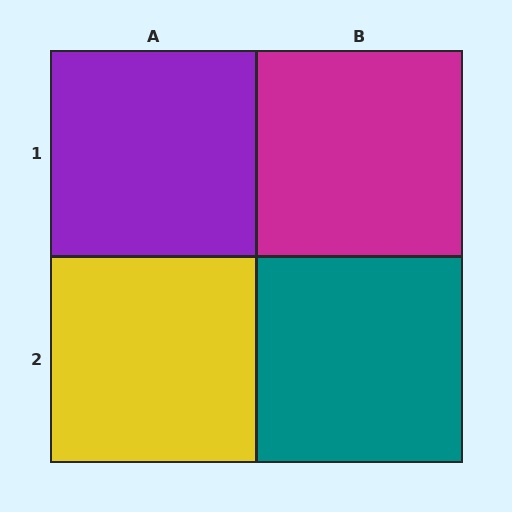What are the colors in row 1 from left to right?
Purple, magenta.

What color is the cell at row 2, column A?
Yellow.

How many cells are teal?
1 cell is teal.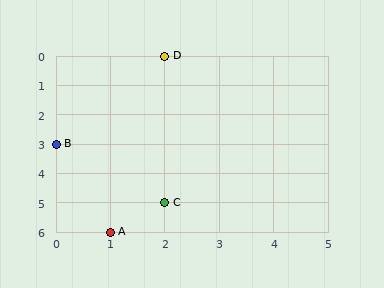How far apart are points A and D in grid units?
Points A and D are 1 column and 6 rows apart (about 6.1 grid units diagonally).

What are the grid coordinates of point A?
Point A is at grid coordinates (1, 6).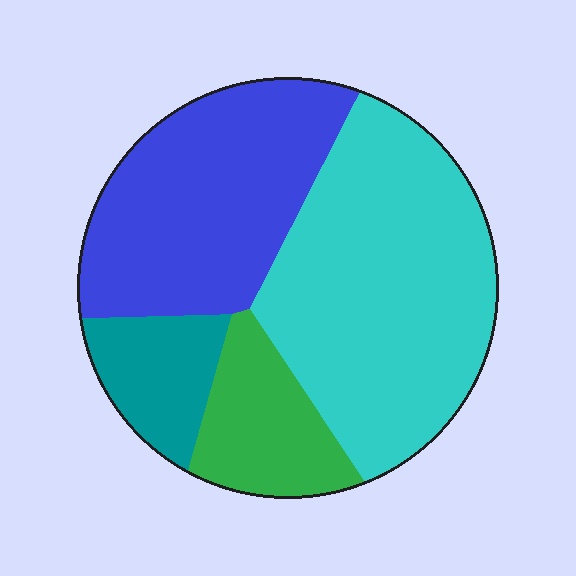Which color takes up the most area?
Cyan, at roughly 45%.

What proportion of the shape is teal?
Teal covers about 10% of the shape.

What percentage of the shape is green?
Green takes up about one eighth (1/8) of the shape.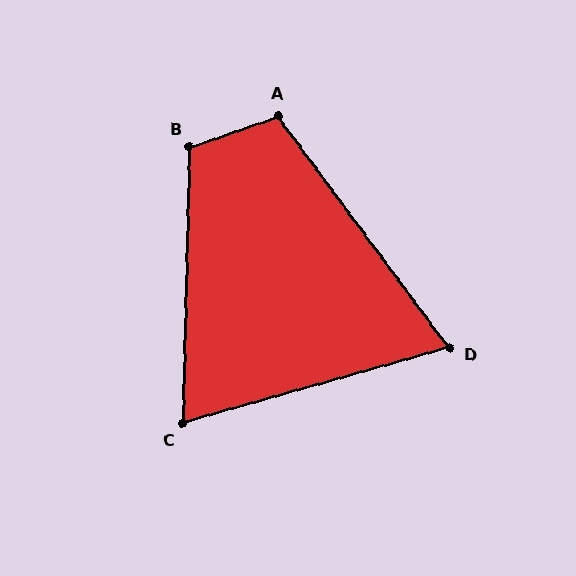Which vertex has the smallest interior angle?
D, at approximately 69 degrees.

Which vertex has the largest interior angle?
B, at approximately 111 degrees.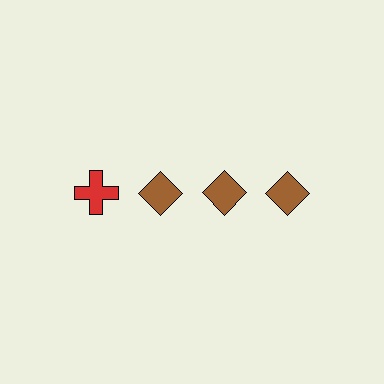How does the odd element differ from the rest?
It differs in both color (red instead of brown) and shape (cross instead of diamond).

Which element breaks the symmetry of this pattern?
The red cross in the top row, leftmost column breaks the symmetry. All other shapes are brown diamonds.